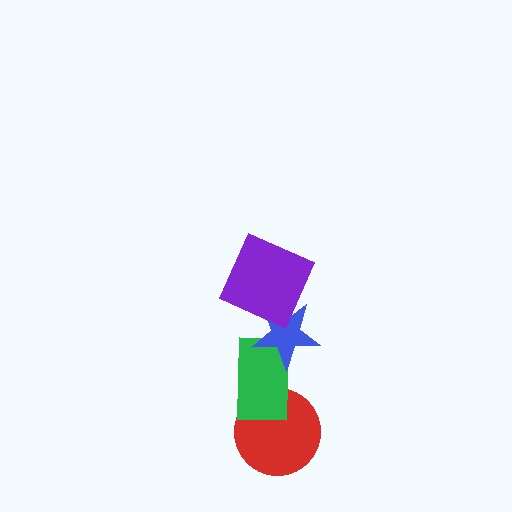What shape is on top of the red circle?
The green rectangle is on top of the red circle.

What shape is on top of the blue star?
The purple square is on top of the blue star.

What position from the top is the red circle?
The red circle is 4th from the top.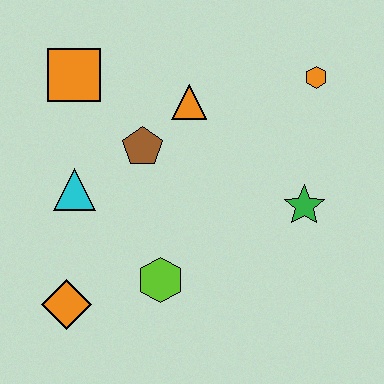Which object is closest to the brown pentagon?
The orange triangle is closest to the brown pentagon.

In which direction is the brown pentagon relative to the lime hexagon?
The brown pentagon is above the lime hexagon.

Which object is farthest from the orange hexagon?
The orange diamond is farthest from the orange hexagon.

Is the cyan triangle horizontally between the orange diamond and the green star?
Yes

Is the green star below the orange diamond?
No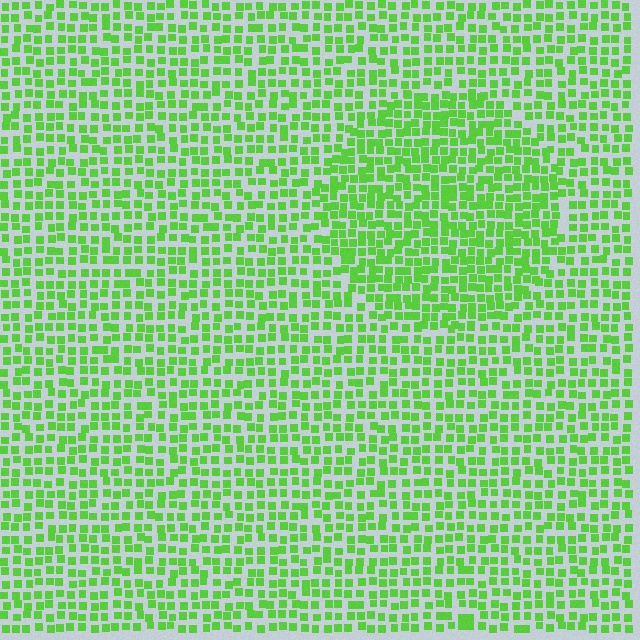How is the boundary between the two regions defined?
The boundary is defined by a change in element density (approximately 1.5x ratio). All elements are the same color, size, and shape.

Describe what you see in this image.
The image contains small lime elements arranged at two different densities. A circle-shaped region is visible where the elements are more densely packed than the surrounding area.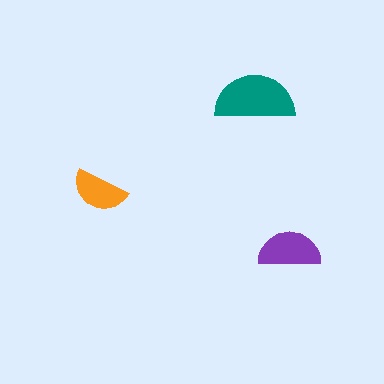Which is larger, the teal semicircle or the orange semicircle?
The teal one.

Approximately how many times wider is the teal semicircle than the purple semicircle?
About 1.5 times wider.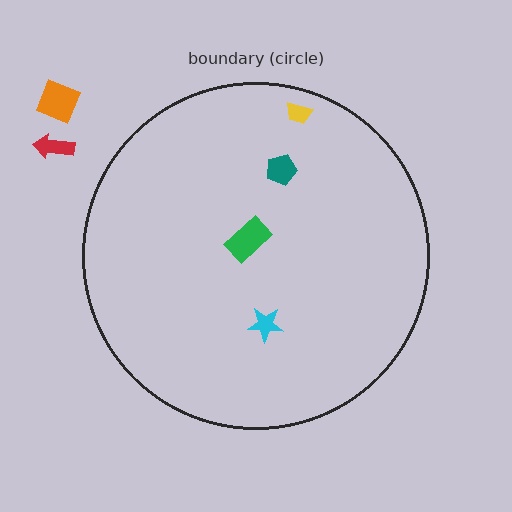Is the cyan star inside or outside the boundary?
Inside.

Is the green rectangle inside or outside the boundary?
Inside.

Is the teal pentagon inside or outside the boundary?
Inside.